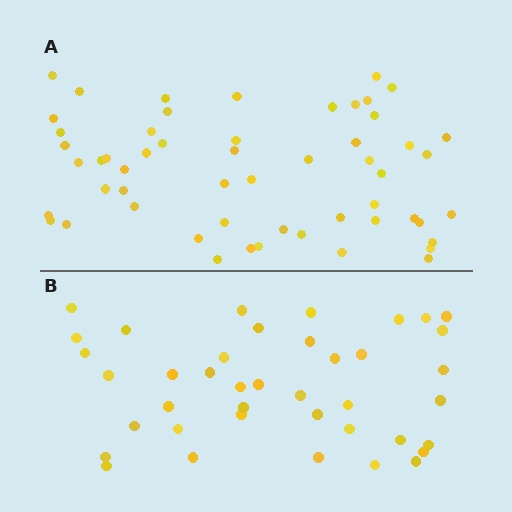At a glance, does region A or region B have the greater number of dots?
Region A (the top region) has more dots.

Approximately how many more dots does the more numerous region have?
Region A has approximately 15 more dots than region B.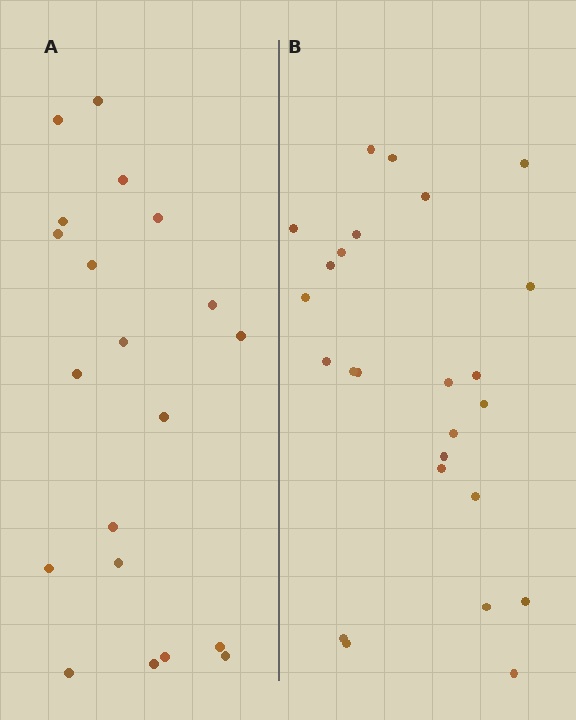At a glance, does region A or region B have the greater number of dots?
Region B (the right region) has more dots.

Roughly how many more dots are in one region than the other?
Region B has about 5 more dots than region A.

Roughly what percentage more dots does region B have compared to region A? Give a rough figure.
About 25% more.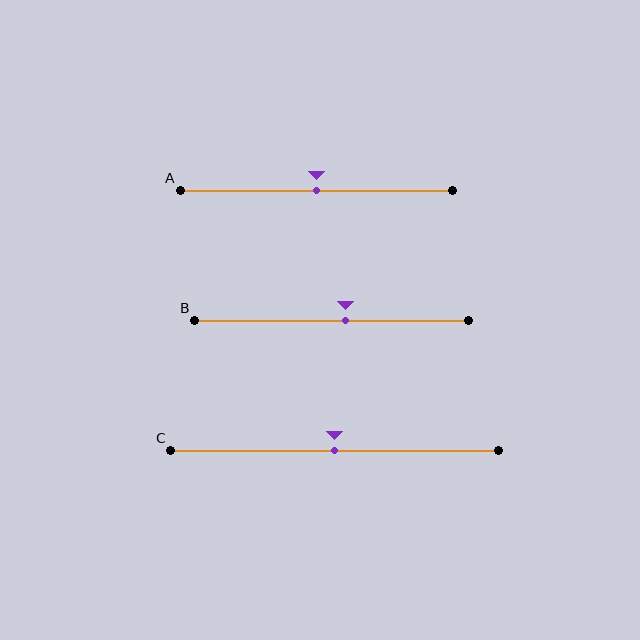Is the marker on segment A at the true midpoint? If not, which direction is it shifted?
Yes, the marker on segment A is at the true midpoint.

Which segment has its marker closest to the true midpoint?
Segment A has its marker closest to the true midpoint.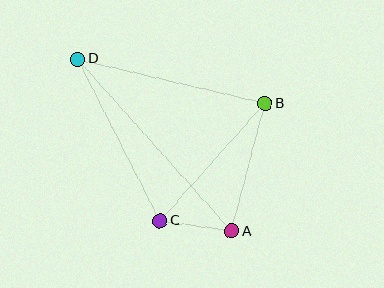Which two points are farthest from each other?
Points A and D are farthest from each other.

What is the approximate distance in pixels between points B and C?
The distance between B and C is approximately 157 pixels.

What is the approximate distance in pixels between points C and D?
The distance between C and D is approximately 181 pixels.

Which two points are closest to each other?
Points A and C are closest to each other.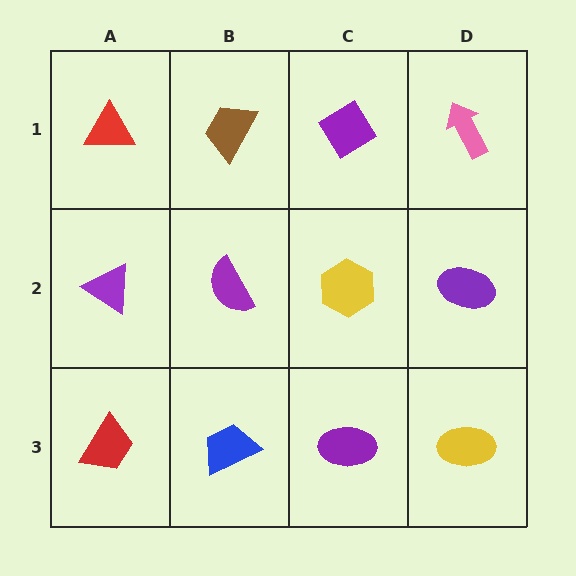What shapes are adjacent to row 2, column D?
A pink arrow (row 1, column D), a yellow ellipse (row 3, column D), a yellow hexagon (row 2, column C).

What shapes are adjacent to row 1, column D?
A purple ellipse (row 2, column D), a purple diamond (row 1, column C).